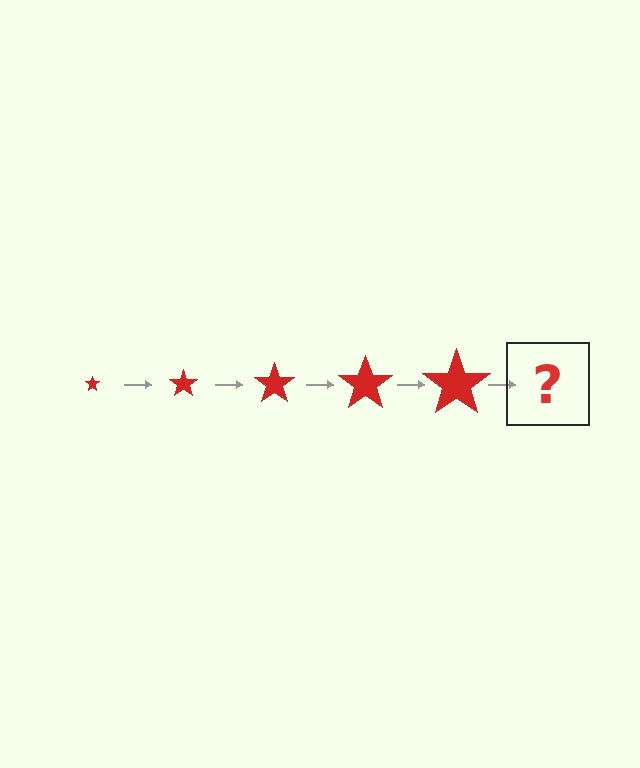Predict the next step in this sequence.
The next step is a red star, larger than the previous one.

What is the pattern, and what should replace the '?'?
The pattern is that the star gets progressively larger each step. The '?' should be a red star, larger than the previous one.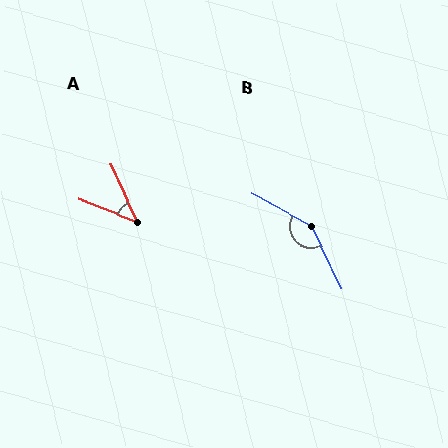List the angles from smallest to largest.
A (44°), B (144°).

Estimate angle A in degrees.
Approximately 44 degrees.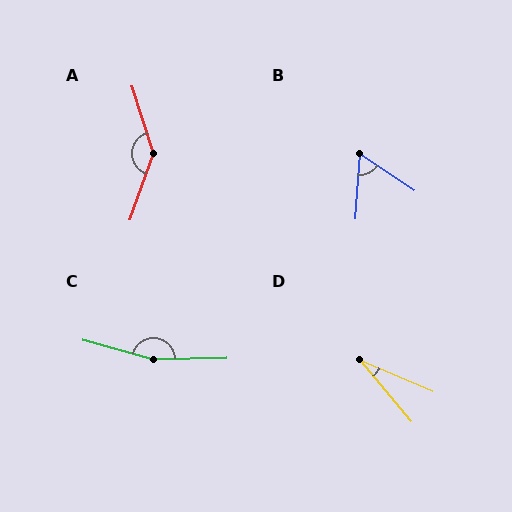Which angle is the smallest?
D, at approximately 27 degrees.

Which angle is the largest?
C, at approximately 163 degrees.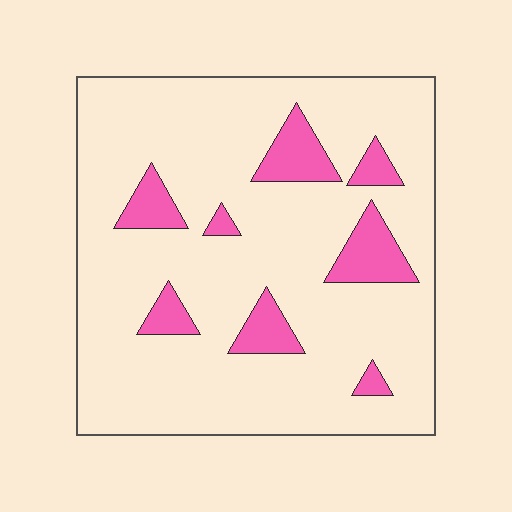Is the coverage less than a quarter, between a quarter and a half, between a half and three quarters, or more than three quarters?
Less than a quarter.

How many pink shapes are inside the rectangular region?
8.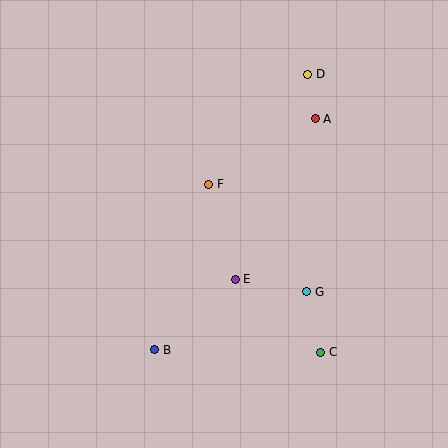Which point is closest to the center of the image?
Point F at (209, 184) is closest to the center.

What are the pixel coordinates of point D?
Point D is at (308, 74).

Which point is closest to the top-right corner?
Point D is closest to the top-right corner.